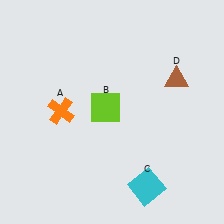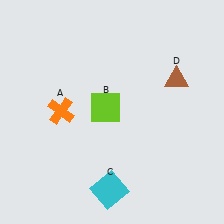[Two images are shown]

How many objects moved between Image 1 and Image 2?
1 object moved between the two images.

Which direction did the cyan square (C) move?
The cyan square (C) moved left.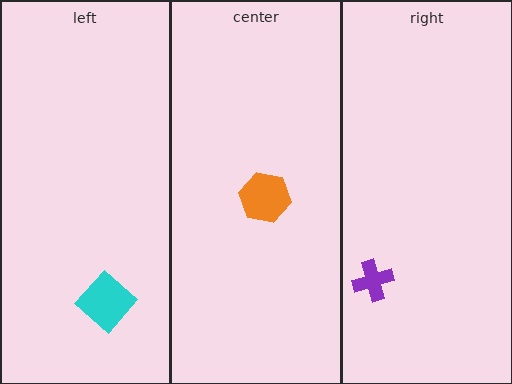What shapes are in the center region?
The orange hexagon.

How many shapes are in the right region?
1.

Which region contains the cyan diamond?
The left region.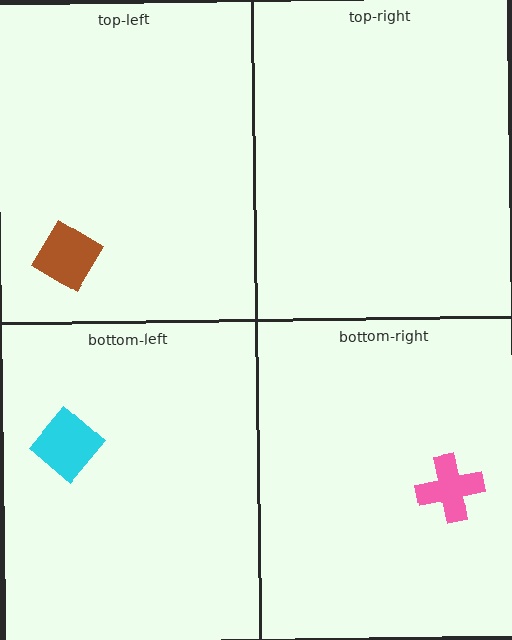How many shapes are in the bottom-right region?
1.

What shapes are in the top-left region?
The brown diamond.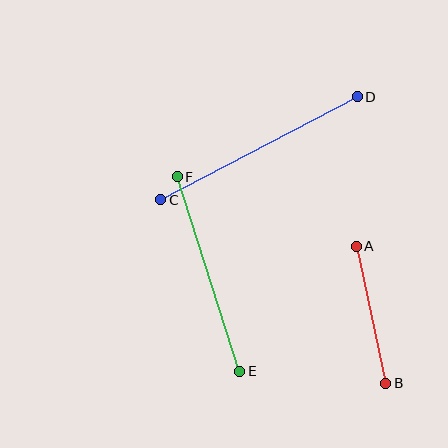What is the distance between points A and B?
The distance is approximately 140 pixels.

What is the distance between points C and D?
The distance is approximately 222 pixels.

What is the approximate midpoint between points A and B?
The midpoint is at approximately (371, 315) pixels.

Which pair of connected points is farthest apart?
Points C and D are farthest apart.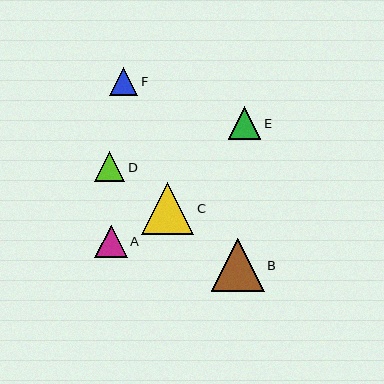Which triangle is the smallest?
Triangle F is the smallest with a size of approximately 29 pixels.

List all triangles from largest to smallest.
From largest to smallest: B, C, A, E, D, F.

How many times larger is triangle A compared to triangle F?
Triangle A is approximately 1.1 times the size of triangle F.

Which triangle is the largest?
Triangle B is the largest with a size of approximately 53 pixels.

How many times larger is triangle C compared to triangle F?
Triangle C is approximately 1.8 times the size of triangle F.